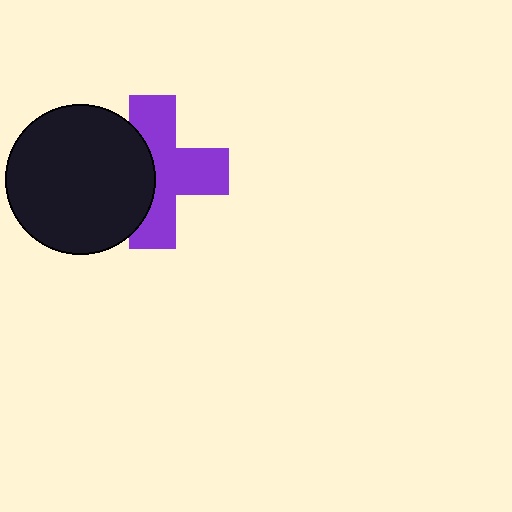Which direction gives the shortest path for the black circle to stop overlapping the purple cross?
Moving left gives the shortest separation.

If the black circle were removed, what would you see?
You would see the complete purple cross.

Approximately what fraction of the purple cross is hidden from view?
Roughly 38% of the purple cross is hidden behind the black circle.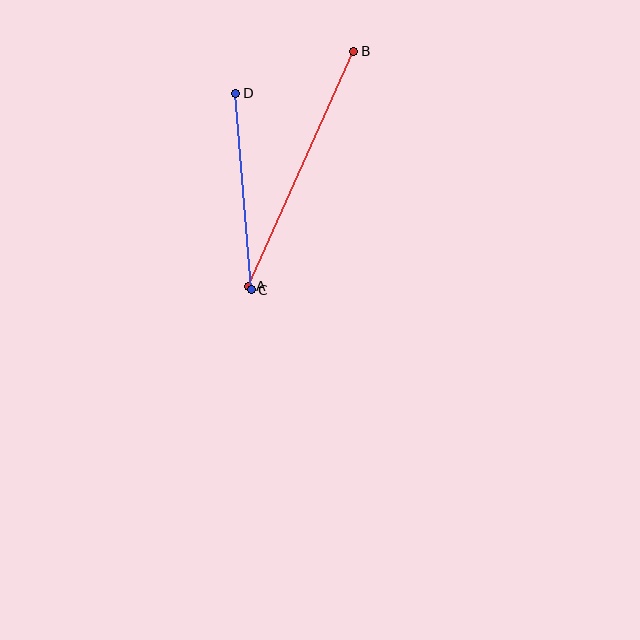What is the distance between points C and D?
The distance is approximately 197 pixels.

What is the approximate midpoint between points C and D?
The midpoint is at approximately (244, 192) pixels.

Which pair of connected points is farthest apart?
Points A and B are farthest apart.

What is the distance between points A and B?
The distance is approximately 258 pixels.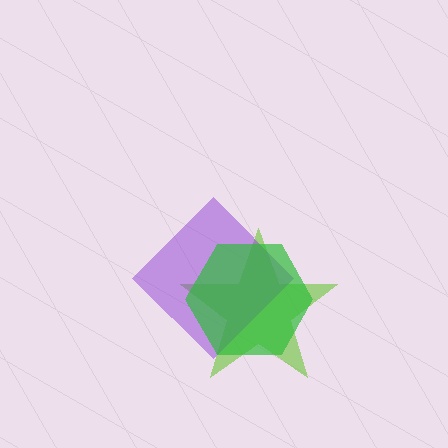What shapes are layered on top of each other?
The layered shapes are: a lime star, a purple diamond, a green hexagon.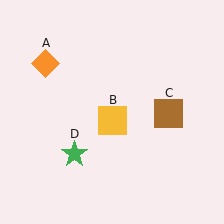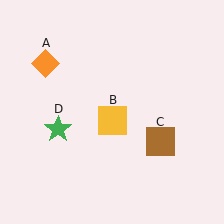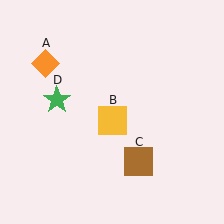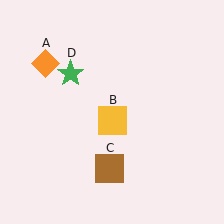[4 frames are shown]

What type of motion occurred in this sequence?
The brown square (object C), green star (object D) rotated clockwise around the center of the scene.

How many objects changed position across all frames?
2 objects changed position: brown square (object C), green star (object D).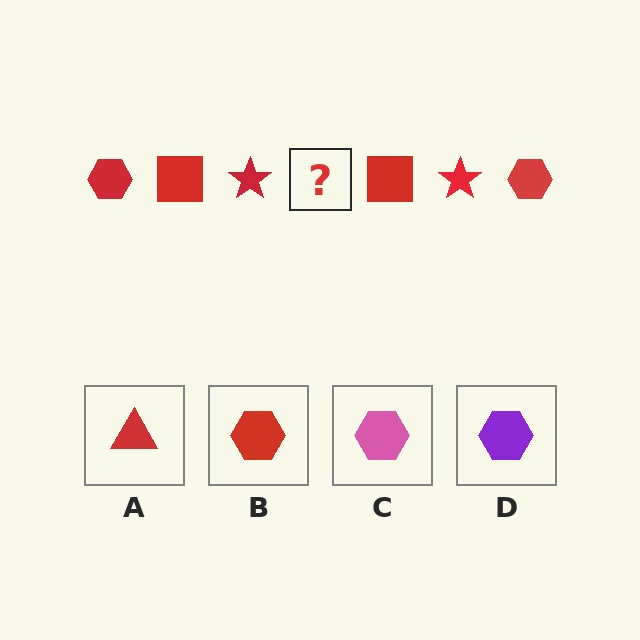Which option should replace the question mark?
Option B.